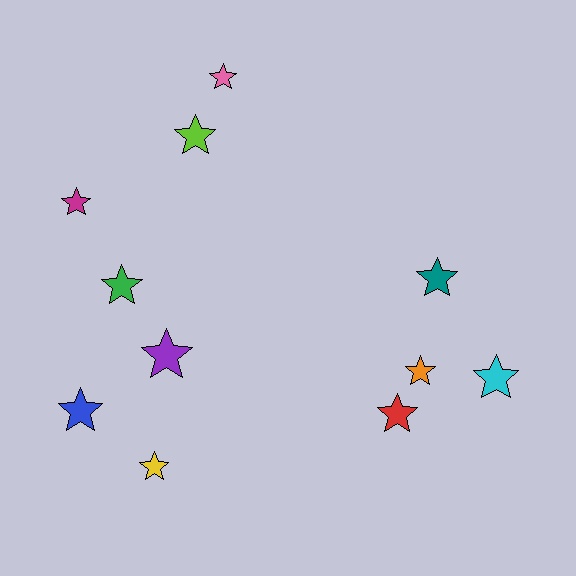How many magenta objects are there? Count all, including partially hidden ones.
There is 1 magenta object.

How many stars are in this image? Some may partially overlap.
There are 11 stars.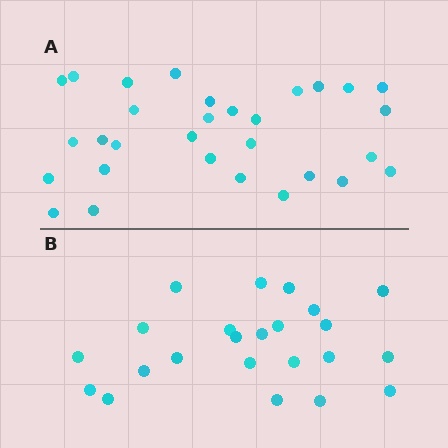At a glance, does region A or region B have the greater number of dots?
Region A (the top region) has more dots.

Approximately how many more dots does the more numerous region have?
Region A has roughly 8 or so more dots than region B.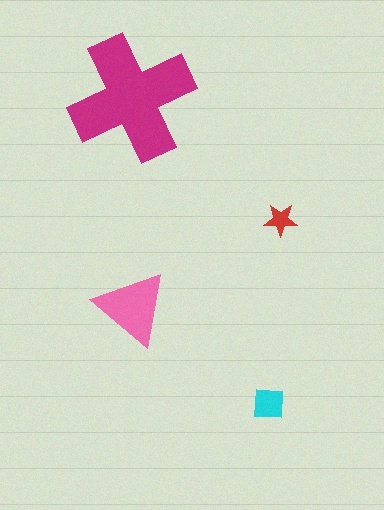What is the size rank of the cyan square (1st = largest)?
3rd.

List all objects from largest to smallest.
The magenta cross, the pink triangle, the cyan square, the red star.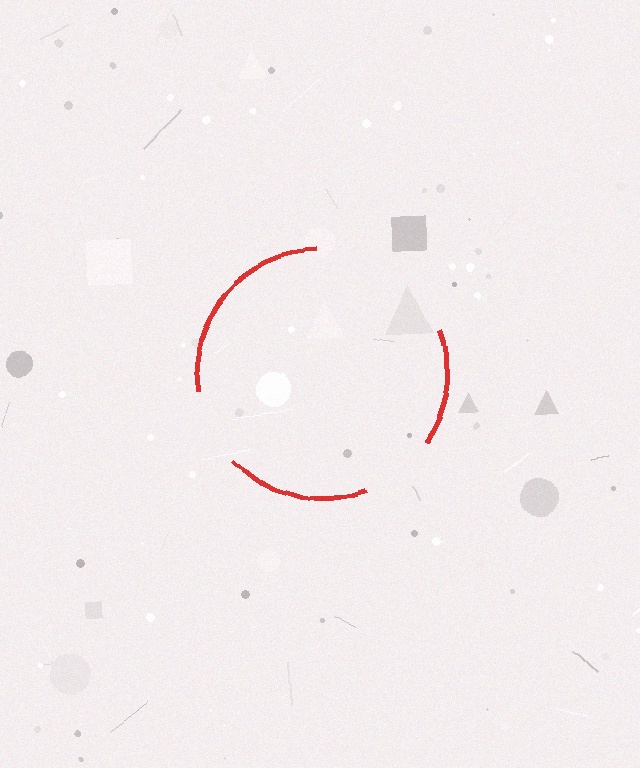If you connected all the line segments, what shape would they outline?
They would outline a circle.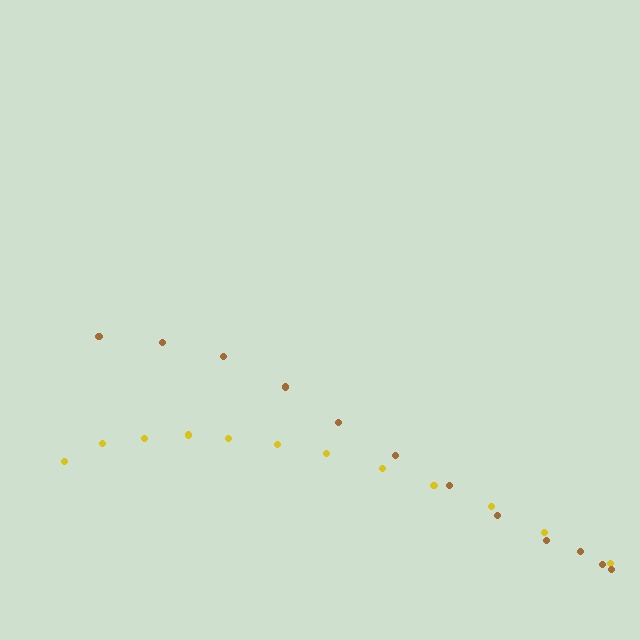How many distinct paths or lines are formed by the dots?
There are 2 distinct paths.